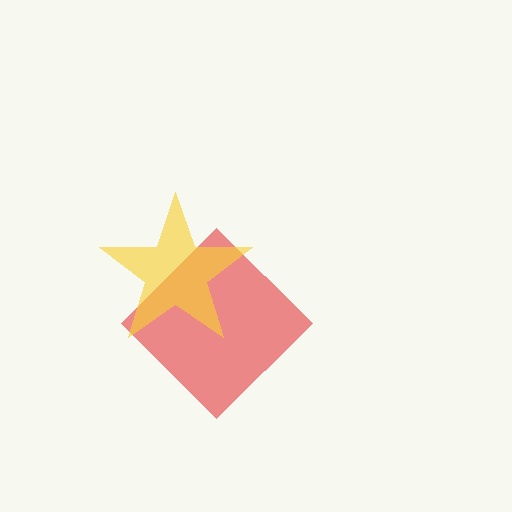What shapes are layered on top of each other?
The layered shapes are: a red diamond, a yellow star.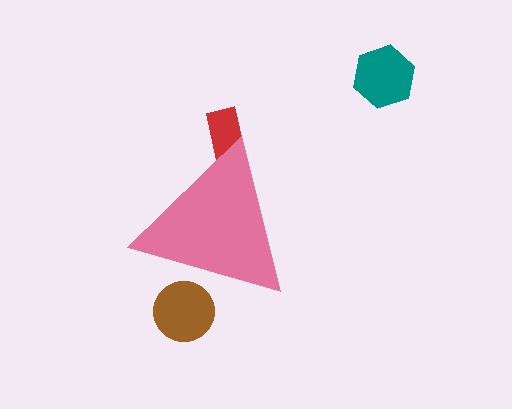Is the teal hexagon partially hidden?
No, the teal hexagon is fully visible.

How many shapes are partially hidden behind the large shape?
2 shapes are partially hidden.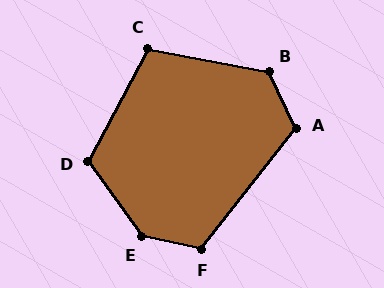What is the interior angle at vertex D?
Approximately 117 degrees (obtuse).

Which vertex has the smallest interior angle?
C, at approximately 107 degrees.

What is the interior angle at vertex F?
Approximately 117 degrees (obtuse).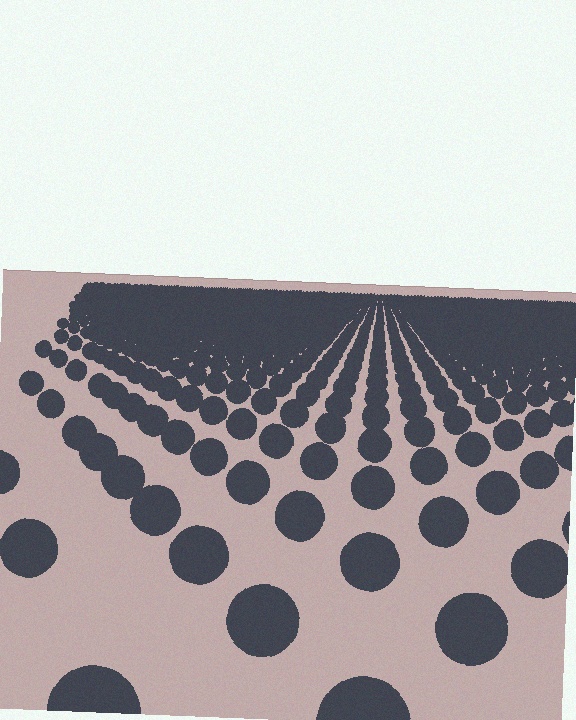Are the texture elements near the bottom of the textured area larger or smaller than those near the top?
Larger. Near the bottom, elements are closer to the viewer and appear at a bigger on-screen size.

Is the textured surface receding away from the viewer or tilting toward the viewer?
The surface is receding away from the viewer. Texture elements get smaller and denser toward the top.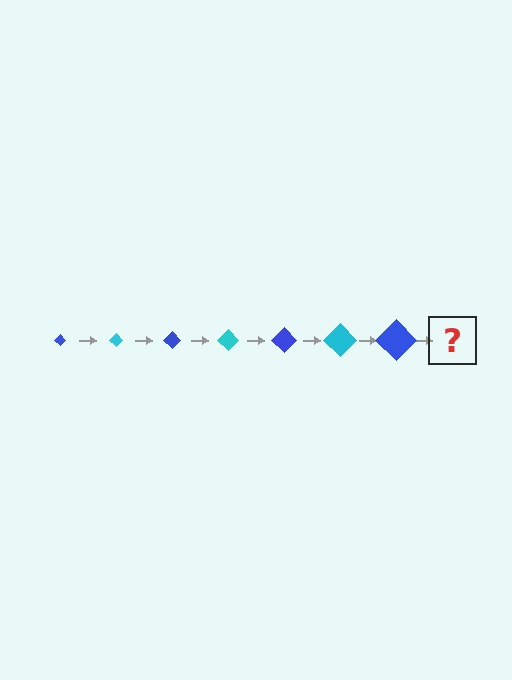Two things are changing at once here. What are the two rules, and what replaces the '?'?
The two rules are that the diamond grows larger each step and the color cycles through blue and cyan. The '?' should be a cyan diamond, larger than the previous one.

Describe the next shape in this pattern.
It should be a cyan diamond, larger than the previous one.